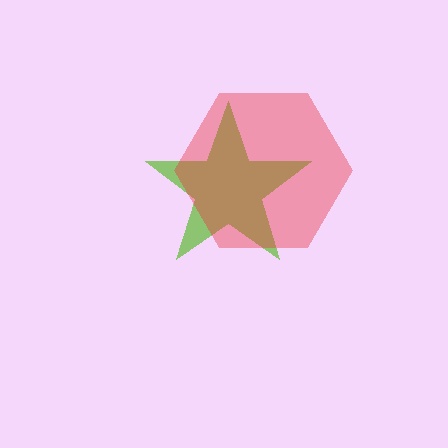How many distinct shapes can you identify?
There are 2 distinct shapes: a lime star, a red hexagon.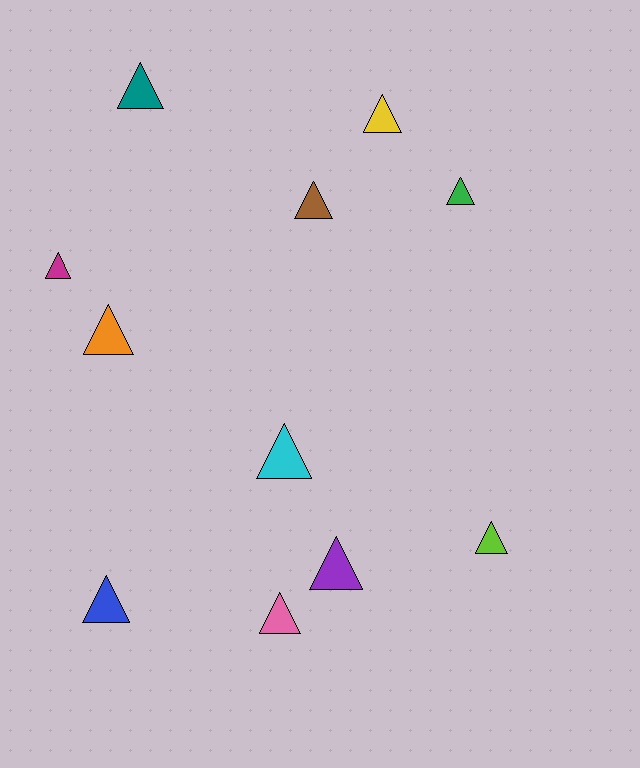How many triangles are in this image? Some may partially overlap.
There are 11 triangles.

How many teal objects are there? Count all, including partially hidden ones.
There is 1 teal object.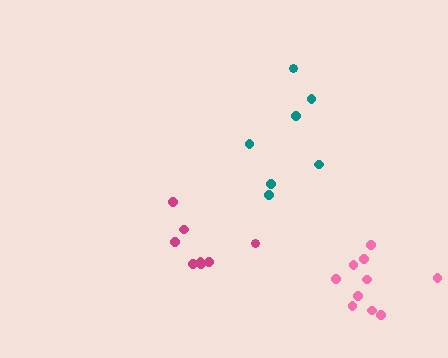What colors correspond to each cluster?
The clusters are colored: teal, pink, magenta.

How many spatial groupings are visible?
There are 3 spatial groupings.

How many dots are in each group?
Group 1: 7 dots, Group 2: 10 dots, Group 3: 8 dots (25 total).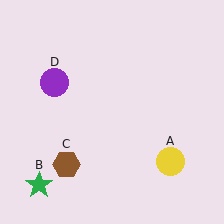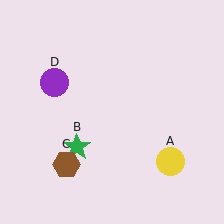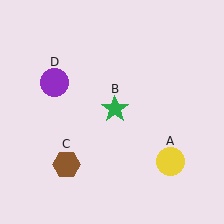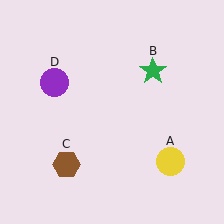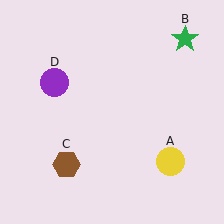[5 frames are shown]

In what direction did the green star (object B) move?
The green star (object B) moved up and to the right.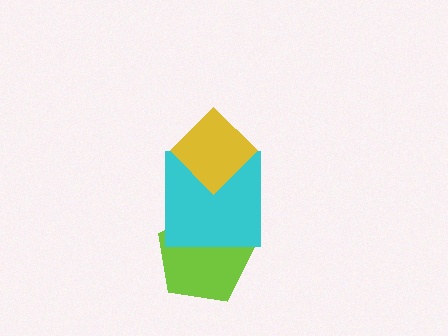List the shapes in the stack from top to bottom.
From top to bottom: the yellow diamond, the cyan square, the lime pentagon.